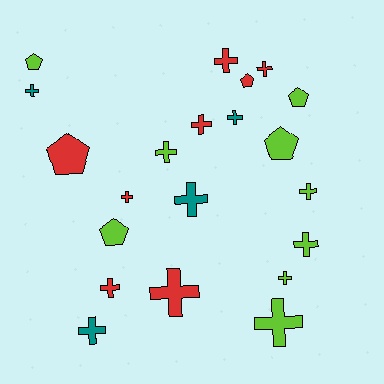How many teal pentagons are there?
There are no teal pentagons.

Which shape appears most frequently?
Cross, with 15 objects.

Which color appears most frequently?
Lime, with 9 objects.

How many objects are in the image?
There are 21 objects.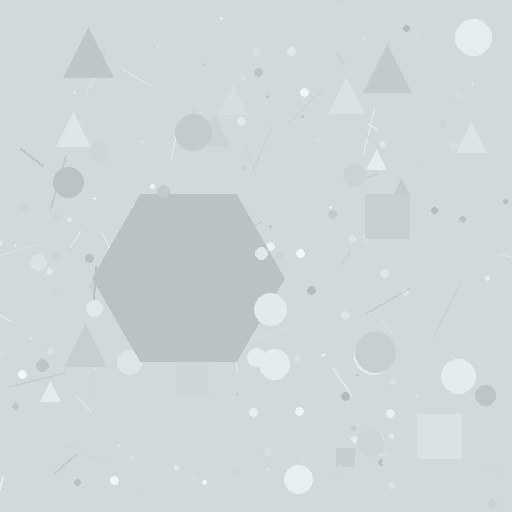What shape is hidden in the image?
A hexagon is hidden in the image.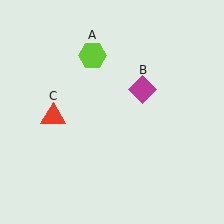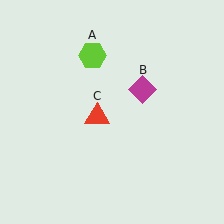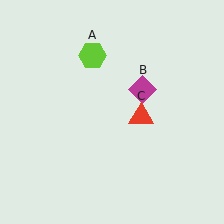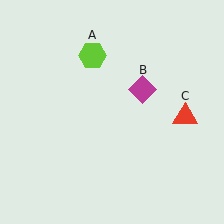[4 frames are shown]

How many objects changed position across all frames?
1 object changed position: red triangle (object C).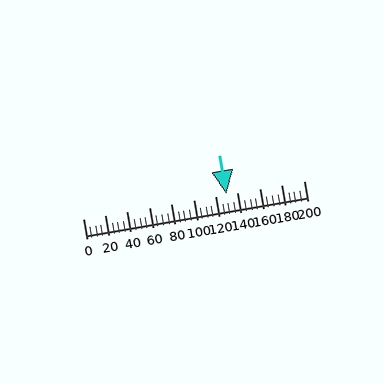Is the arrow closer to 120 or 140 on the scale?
The arrow is closer to 140.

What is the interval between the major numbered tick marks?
The major tick marks are spaced 20 units apart.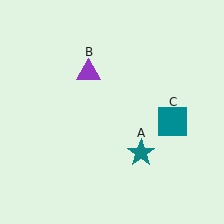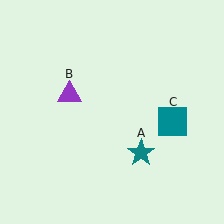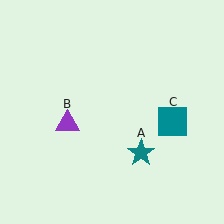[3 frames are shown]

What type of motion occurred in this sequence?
The purple triangle (object B) rotated counterclockwise around the center of the scene.